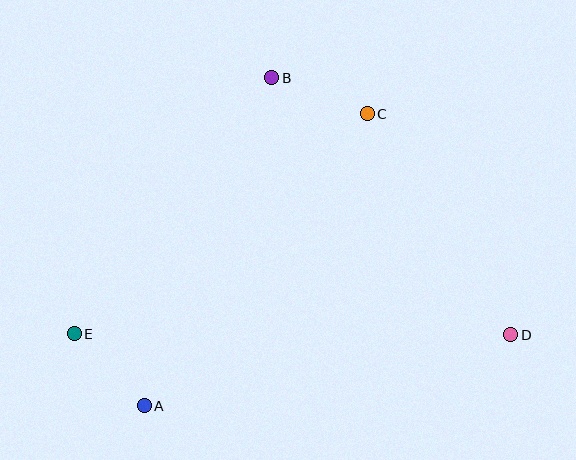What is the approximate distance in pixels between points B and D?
The distance between B and D is approximately 351 pixels.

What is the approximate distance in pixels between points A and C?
The distance between A and C is approximately 368 pixels.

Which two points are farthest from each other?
Points D and E are farthest from each other.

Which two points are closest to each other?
Points A and E are closest to each other.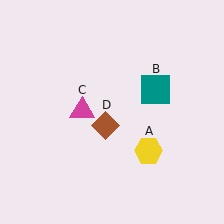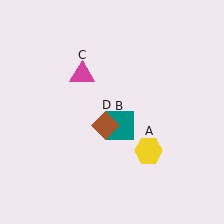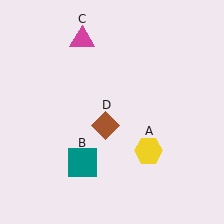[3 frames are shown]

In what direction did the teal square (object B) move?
The teal square (object B) moved down and to the left.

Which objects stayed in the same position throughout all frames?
Yellow hexagon (object A) and brown diamond (object D) remained stationary.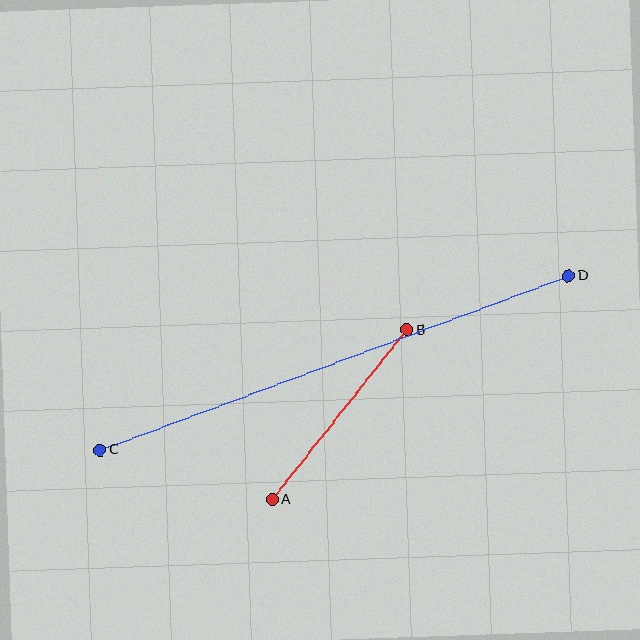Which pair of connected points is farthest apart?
Points C and D are farthest apart.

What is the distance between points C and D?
The distance is approximately 500 pixels.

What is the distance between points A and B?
The distance is approximately 217 pixels.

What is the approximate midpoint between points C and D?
The midpoint is at approximately (334, 363) pixels.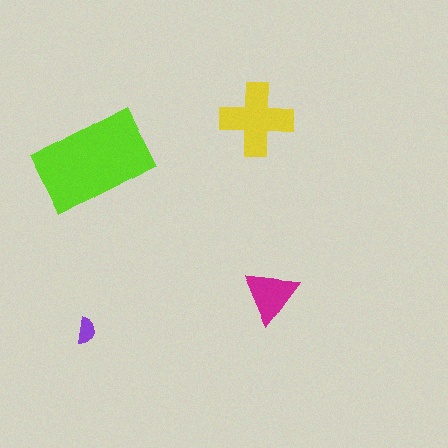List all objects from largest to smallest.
The lime rectangle, the yellow cross, the magenta triangle, the purple semicircle.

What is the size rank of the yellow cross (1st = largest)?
2nd.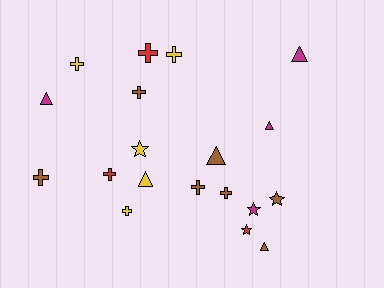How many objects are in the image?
There are 19 objects.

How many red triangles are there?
There are no red triangles.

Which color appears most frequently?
Brown, with 7 objects.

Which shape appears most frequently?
Cross, with 9 objects.